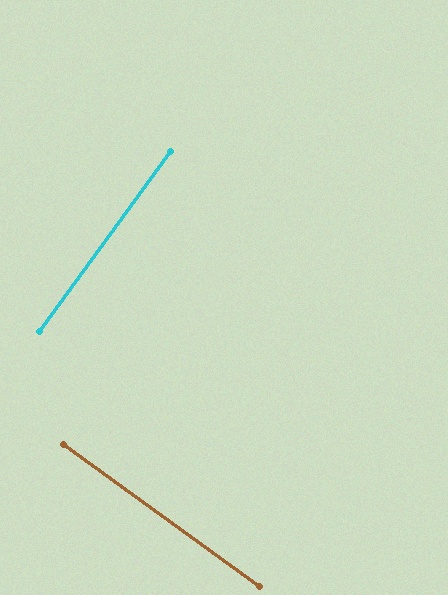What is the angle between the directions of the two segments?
Approximately 90 degrees.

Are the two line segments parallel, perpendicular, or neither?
Perpendicular — they meet at approximately 90°.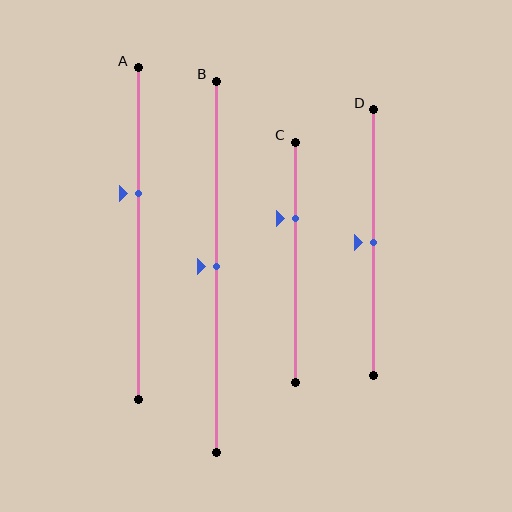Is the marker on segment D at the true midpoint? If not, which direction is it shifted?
Yes, the marker on segment D is at the true midpoint.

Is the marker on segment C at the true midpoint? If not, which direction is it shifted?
No, the marker on segment C is shifted upward by about 18% of the segment length.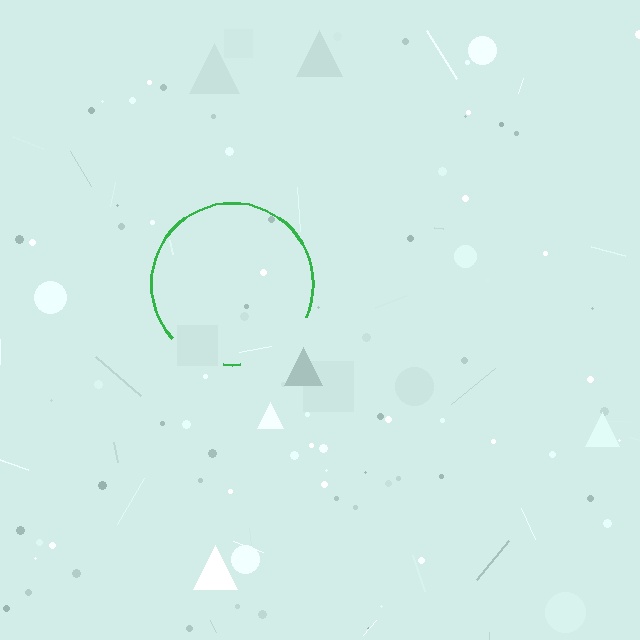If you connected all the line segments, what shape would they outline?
They would outline a circle.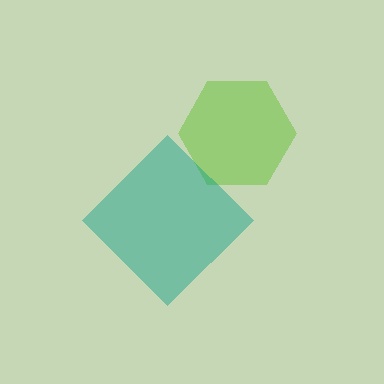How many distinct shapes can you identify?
There are 2 distinct shapes: a lime hexagon, a teal diamond.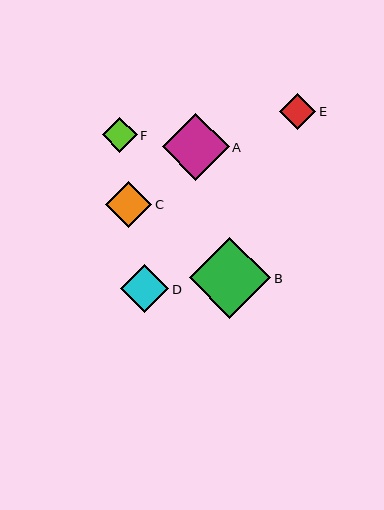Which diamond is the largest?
Diamond B is the largest with a size of approximately 81 pixels.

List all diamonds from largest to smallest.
From largest to smallest: B, A, D, C, E, F.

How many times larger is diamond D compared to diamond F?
Diamond D is approximately 1.4 times the size of diamond F.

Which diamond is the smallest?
Diamond F is the smallest with a size of approximately 34 pixels.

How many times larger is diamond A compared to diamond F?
Diamond A is approximately 1.9 times the size of diamond F.